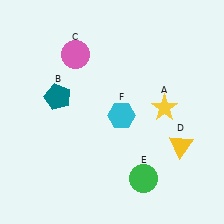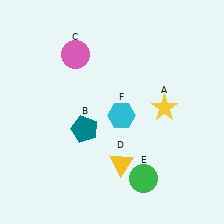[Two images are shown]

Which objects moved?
The objects that moved are: the teal pentagon (B), the yellow triangle (D).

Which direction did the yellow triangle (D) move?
The yellow triangle (D) moved left.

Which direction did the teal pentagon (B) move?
The teal pentagon (B) moved down.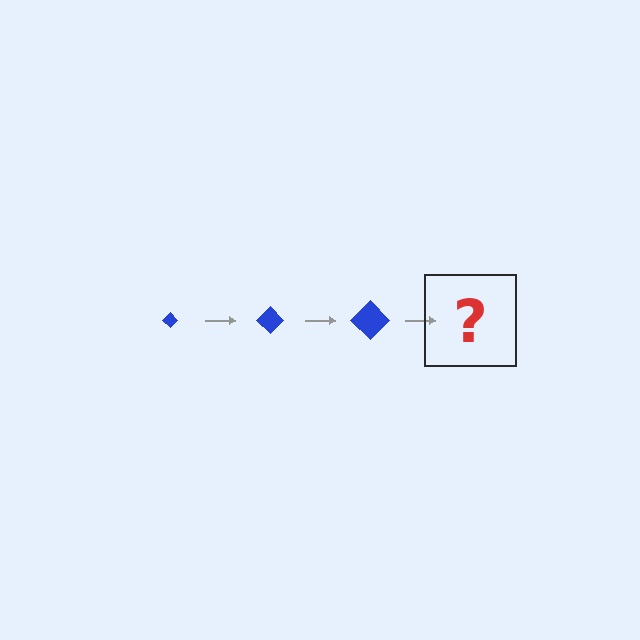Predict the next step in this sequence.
The next step is a blue diamond, larger than the previous one.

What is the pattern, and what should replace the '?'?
The pattern is that the diamond gets progressively larger each step. The '?' should be a blue diamond, larger than the previous one.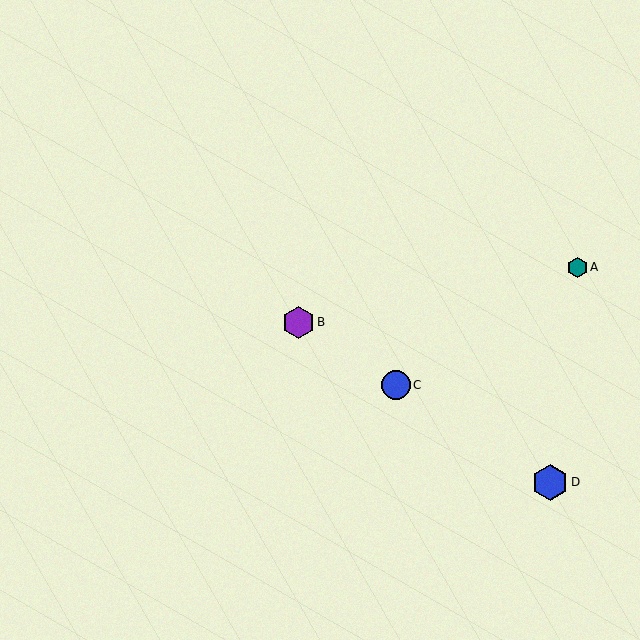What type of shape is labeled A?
Shape A is a teal hexagon.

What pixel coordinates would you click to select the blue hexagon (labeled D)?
Click at (550, 482) to select the blue hexagon D.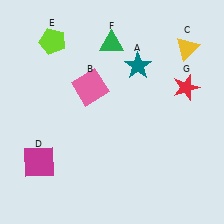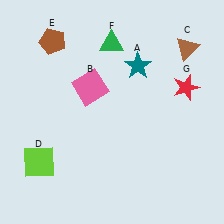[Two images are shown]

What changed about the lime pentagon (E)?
In Image 1, E is lime. In Image 2, it changed to brown.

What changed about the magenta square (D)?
In Image 1, D is magenta. In Image 2, it changed to lime.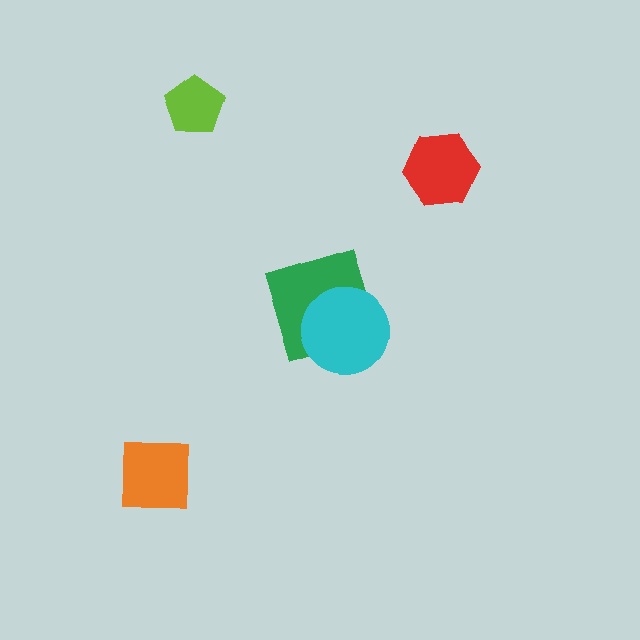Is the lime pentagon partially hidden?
No, no other shape covers it.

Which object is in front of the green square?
The cyan circle is in front of the green square.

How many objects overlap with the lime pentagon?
0 objects overlap with the lime pentagon.